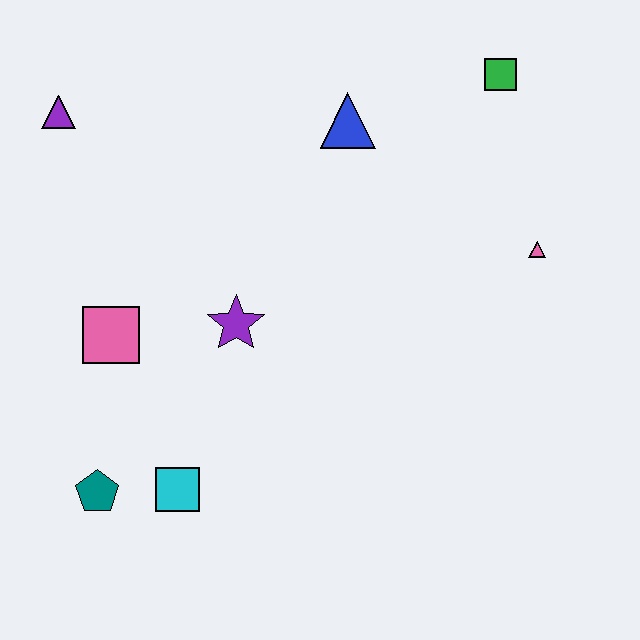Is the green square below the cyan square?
No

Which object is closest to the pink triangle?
The green square is closest to the pink triangle.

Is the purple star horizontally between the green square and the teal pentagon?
Yes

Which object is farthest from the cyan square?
The green square is farthest from the cyan square.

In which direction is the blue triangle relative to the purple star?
The blue triangle is above the purple star.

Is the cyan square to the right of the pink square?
Yes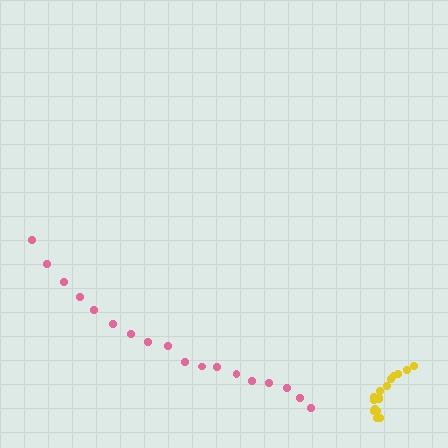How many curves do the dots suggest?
There are 2 distinct paths.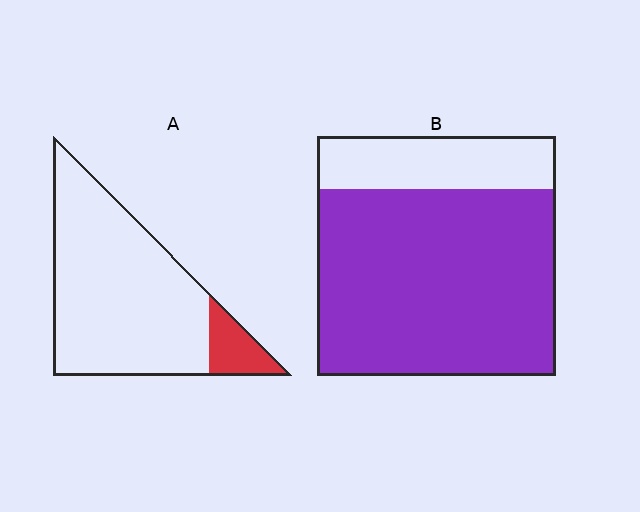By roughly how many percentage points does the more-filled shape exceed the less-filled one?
By roughly 65 percentage points (B over A).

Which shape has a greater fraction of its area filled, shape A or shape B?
Shape B.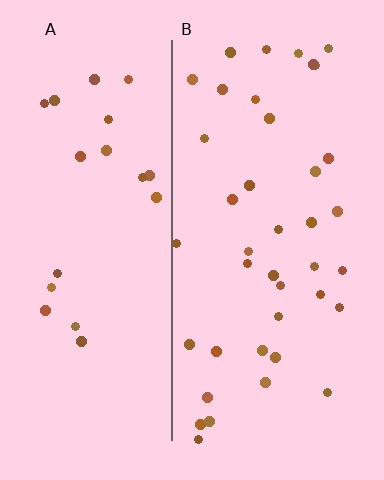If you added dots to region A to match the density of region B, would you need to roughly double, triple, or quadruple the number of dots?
Approximately double.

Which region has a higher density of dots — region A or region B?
B (the right).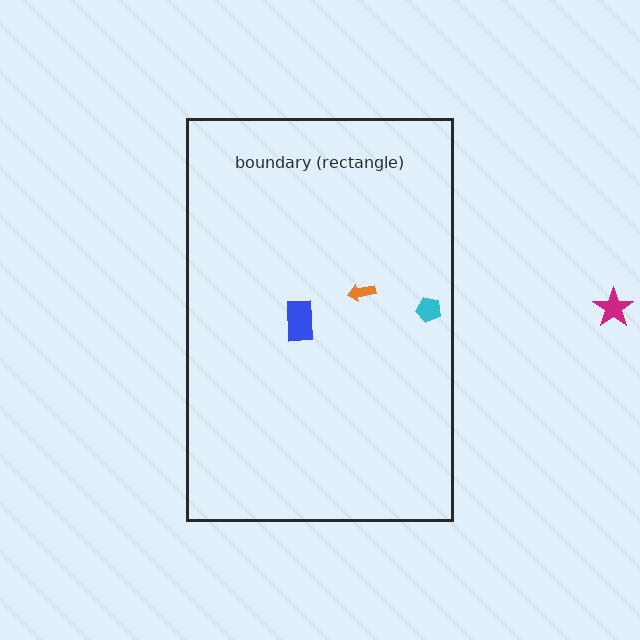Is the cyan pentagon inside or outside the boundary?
Inside.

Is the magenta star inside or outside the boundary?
Outside.